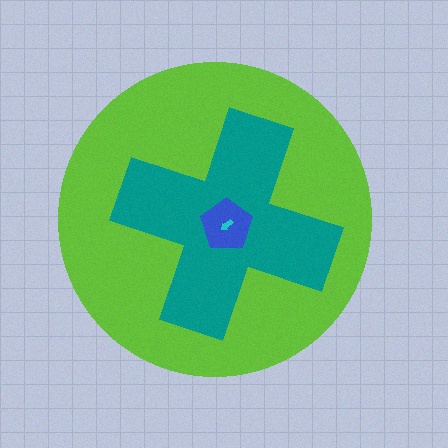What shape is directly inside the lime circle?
The teal cross.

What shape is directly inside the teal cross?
The blue pentagon.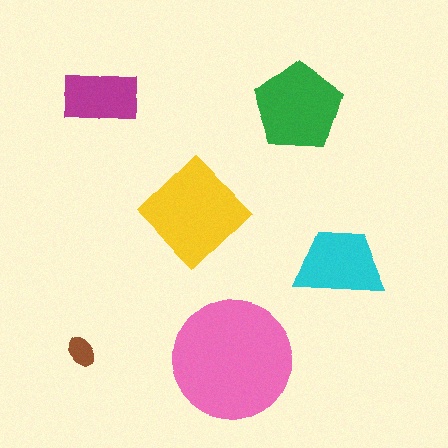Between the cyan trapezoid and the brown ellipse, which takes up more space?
The cyan trapezoid.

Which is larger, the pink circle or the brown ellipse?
The pink circle.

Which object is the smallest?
The brown ellipse.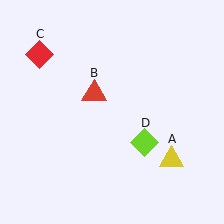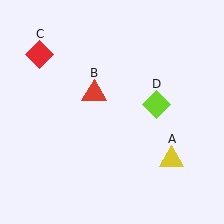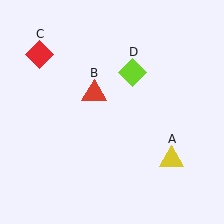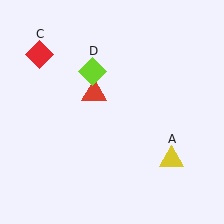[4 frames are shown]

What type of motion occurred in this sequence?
The lime diamond (object D) rotated counterclockwise around the center of the scene.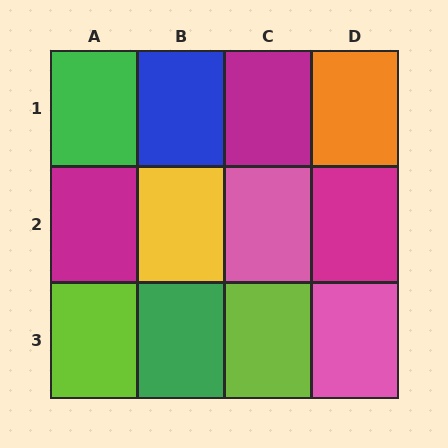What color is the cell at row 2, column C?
Pink.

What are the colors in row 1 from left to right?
Green, blue, magenta, orange.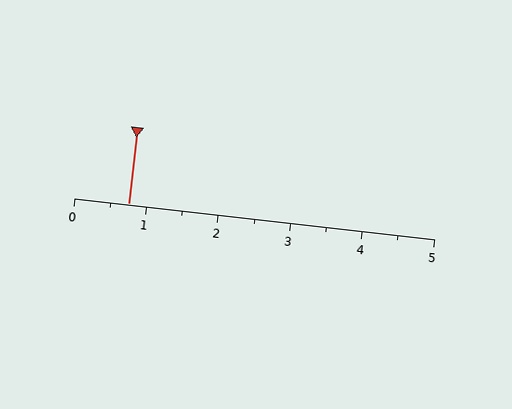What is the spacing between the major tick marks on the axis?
The major ticks are spaced 1 apart.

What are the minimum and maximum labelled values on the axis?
The axis runs from 0 to 5.